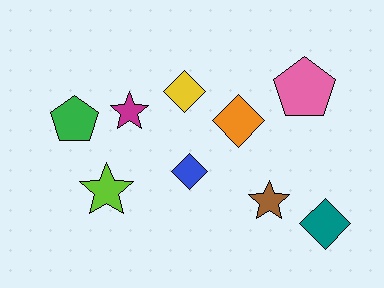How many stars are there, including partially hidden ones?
There are 3 stars.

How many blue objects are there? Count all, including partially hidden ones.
There is 1 blue object.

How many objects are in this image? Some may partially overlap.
There are 9 objects.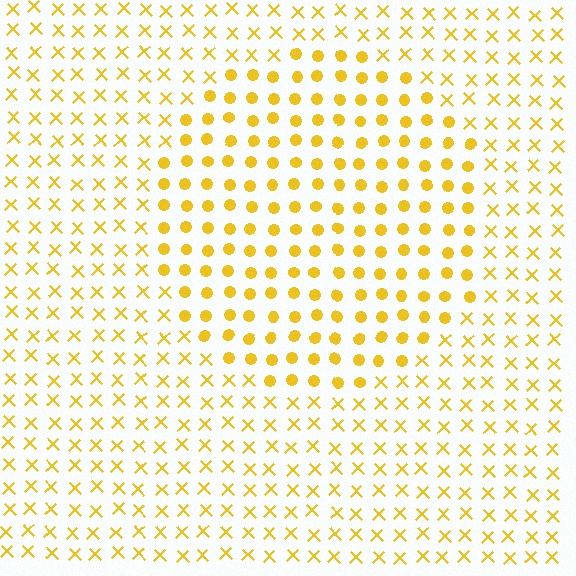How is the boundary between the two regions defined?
The boundary is defined by a change in element shape: circles inside vs. X marks outside. All elements share the same color and spacing.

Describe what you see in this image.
The image is filled with small yellow elements arranged in a uniform grid. A circle-shaped region contains circles, while the surrounding area contains X marks. The boundary is defined purely by the change in element shape.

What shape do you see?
I see a circle.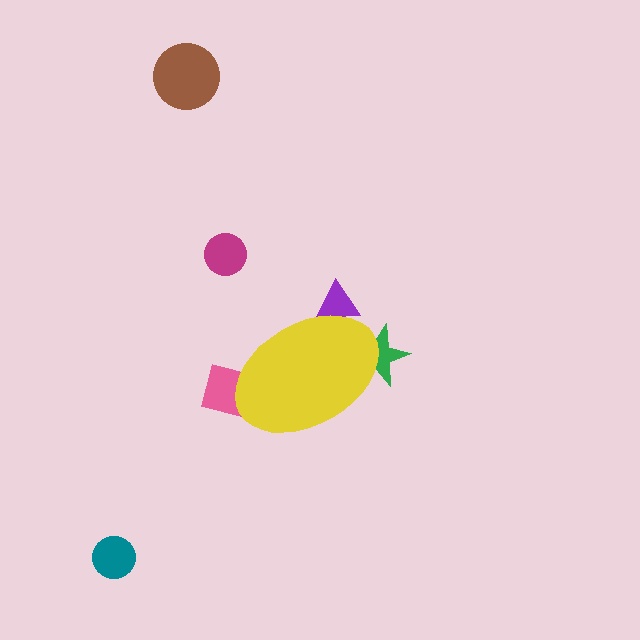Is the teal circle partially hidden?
No, the teal circle is fully visible.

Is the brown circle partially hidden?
No, the brown circle is fully visible.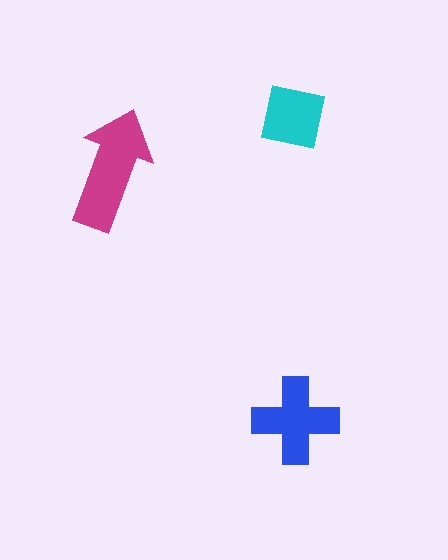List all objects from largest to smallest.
The magenta arrow, the blue cross, the cyan square.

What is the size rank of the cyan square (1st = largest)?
3rd.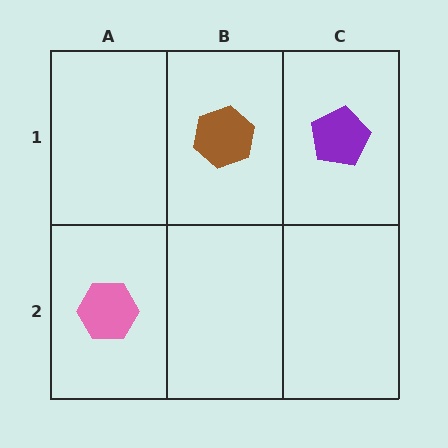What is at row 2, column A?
A pink hexagon.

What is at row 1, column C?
A purple pentagon.